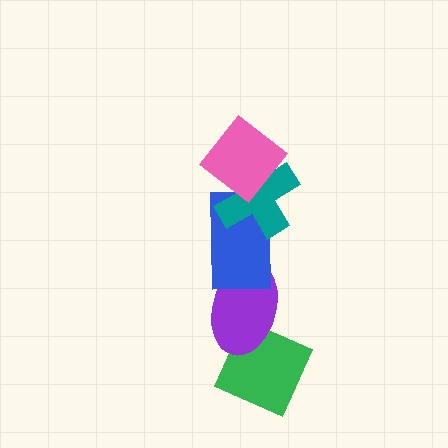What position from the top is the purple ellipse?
The purple ellipse is 4th from the top.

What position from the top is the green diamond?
The green diamond is 5th from the top.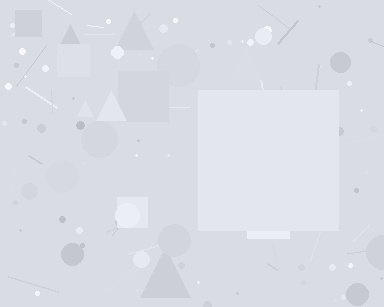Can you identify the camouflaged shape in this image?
The camouflaged shape is a square.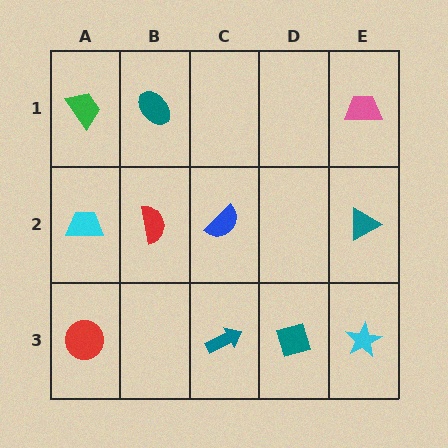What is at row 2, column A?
A cyan trapezoid.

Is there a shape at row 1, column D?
No, that cell is empty.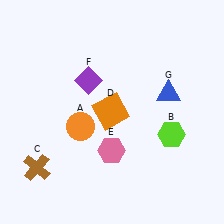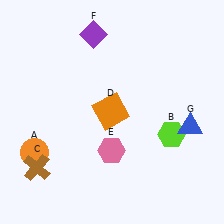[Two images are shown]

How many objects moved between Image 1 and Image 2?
3 objects moved between the two images.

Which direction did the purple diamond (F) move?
The purple diamond (F) moved up.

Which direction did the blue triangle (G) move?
The blue triangle (G) moved down.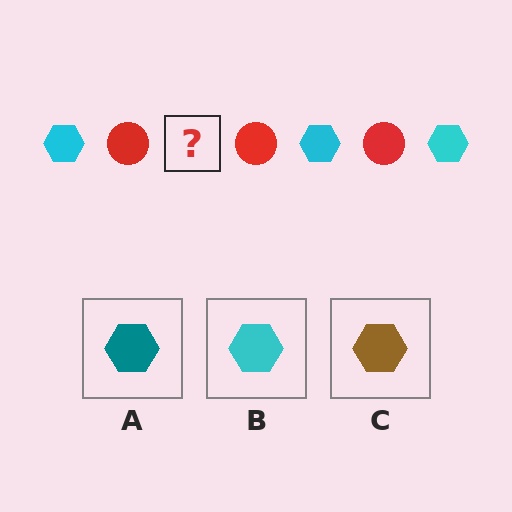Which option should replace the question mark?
Option B.